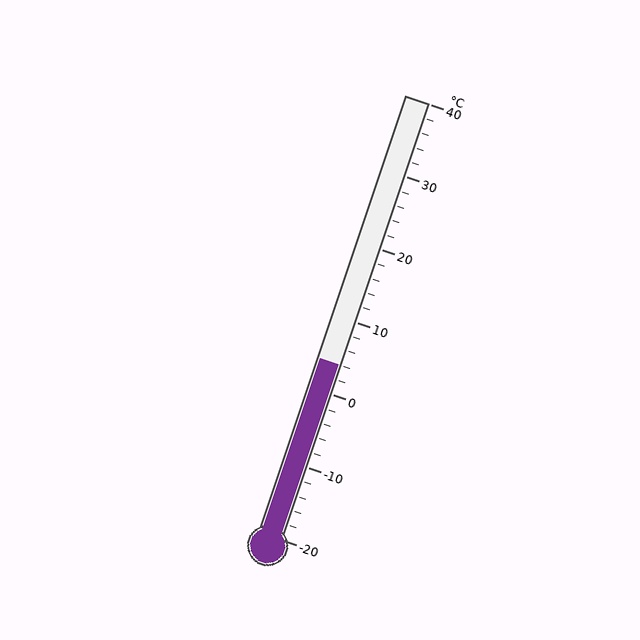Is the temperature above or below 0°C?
The temperature is above 0°C.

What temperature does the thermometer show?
The thermometer shows approximately 4°C.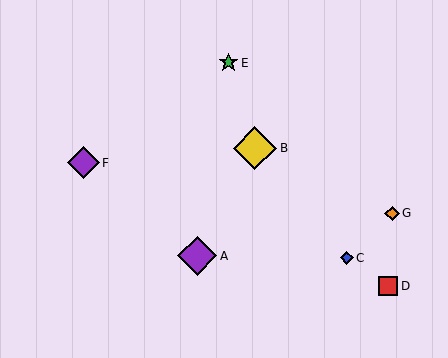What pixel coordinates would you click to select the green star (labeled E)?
Click at (229, 63) to select the green star E.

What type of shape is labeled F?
Shape F is a purple diamond.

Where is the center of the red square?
The center of the red square is at (388, 286).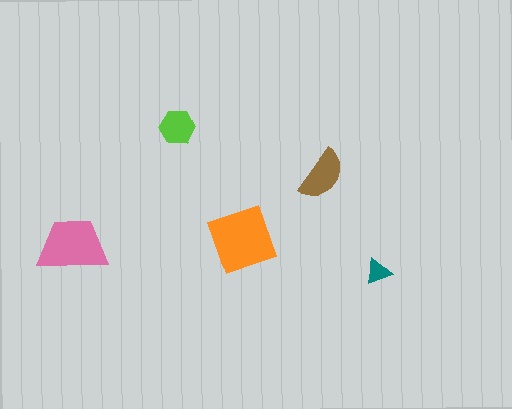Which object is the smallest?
The teal triangle.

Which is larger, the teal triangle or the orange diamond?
The orange diamond.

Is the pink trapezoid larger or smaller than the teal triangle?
Larger.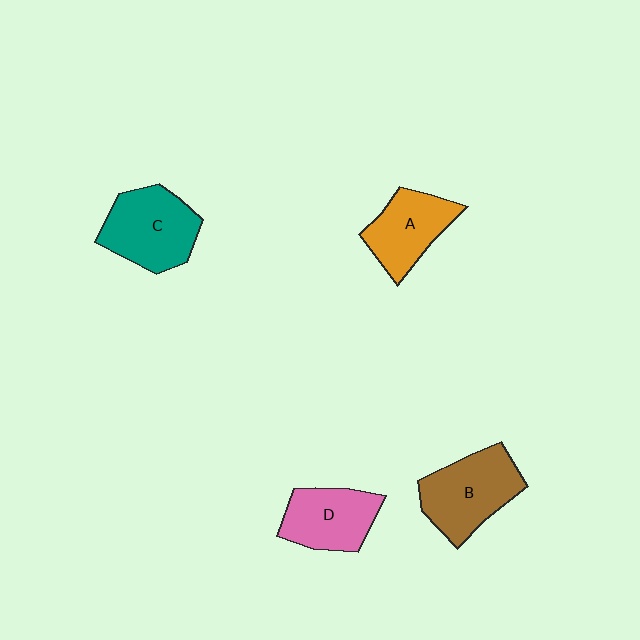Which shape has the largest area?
Shape B (brown).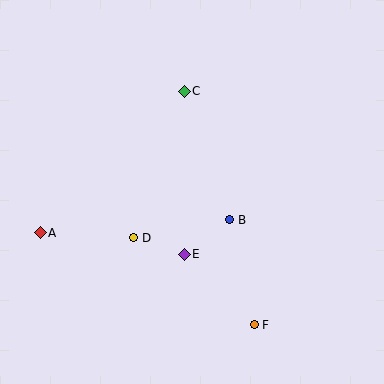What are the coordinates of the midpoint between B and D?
The midpoint between B and D is at (182, 229).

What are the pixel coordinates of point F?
Point F is at (254, 325).